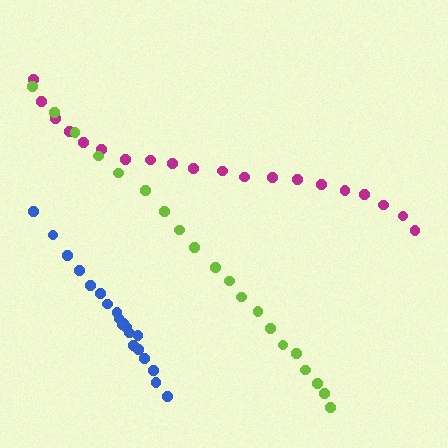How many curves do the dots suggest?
There are 3 distinct paths.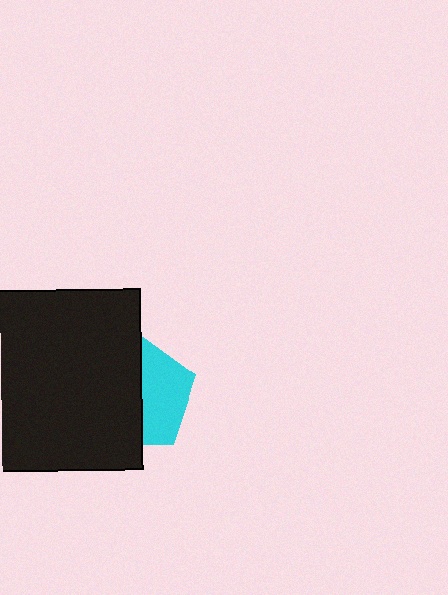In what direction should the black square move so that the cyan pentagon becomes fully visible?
The black square should move left. That is the shortest direction to clear the overlap and leave the cyan pentagon fully visible.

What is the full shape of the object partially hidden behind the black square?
The partially hidden object is a cyan pentagon.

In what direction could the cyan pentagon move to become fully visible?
The cyan pentagon could move right. That would shift it out from behind the black square entirely.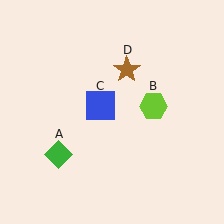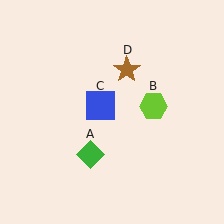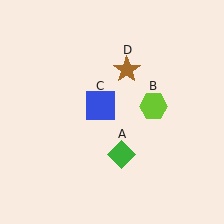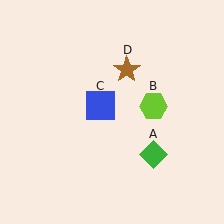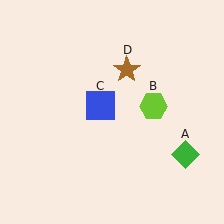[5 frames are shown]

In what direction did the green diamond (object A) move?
The green diamond (object A) moved right.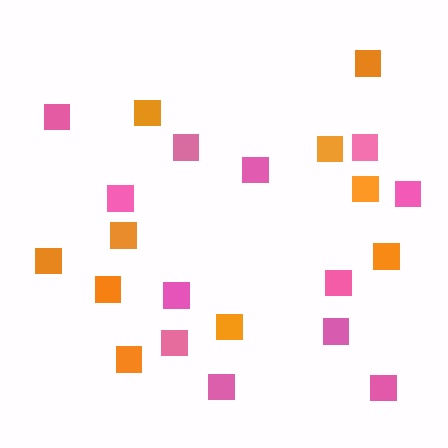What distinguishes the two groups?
There are 2 groups: one group of pink squares (12) and one group of orange squares (10).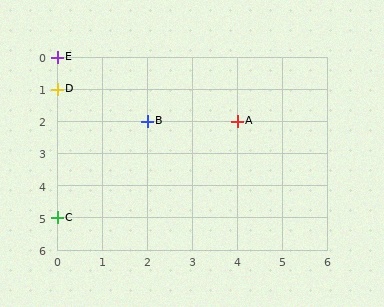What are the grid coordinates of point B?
Point B is at grid coordinates (2, 2).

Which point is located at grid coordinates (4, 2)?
Point A is at (4, 2).